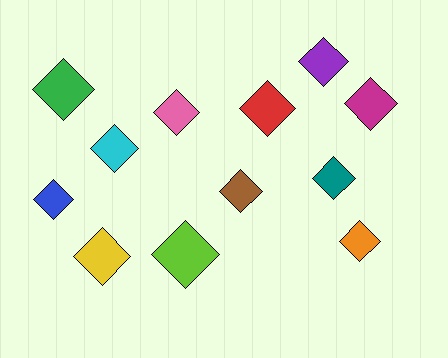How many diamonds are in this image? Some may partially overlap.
There are 12 diamonds.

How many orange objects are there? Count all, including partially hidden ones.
There is 1 orange object.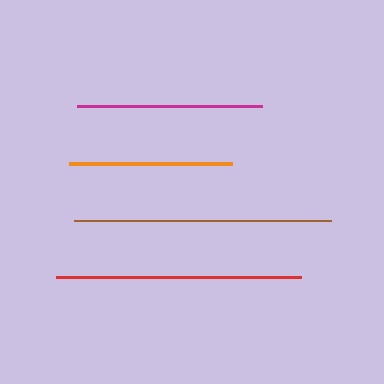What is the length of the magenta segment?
The magenta segment is approximately 185 pixels long.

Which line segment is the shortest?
The orange line is the shortest at approximately 164 pixels.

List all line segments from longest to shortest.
From longest to shortest: brown, red, magenta, orange.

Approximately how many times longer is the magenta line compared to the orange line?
The magenta line is approximately 1.1 times the length of the orange line.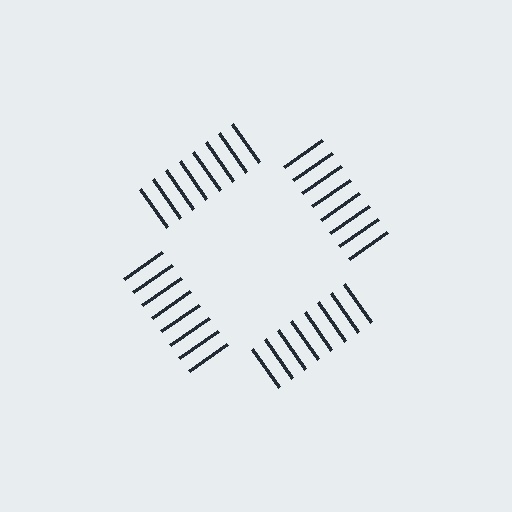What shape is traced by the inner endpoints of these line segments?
An illusory square — the line segments terminate on its edges but no continuous stroke is drawn.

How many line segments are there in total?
32 — 8 along each of the 4 edges.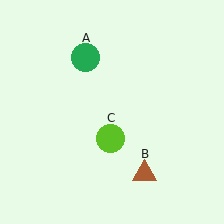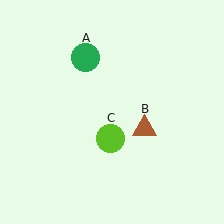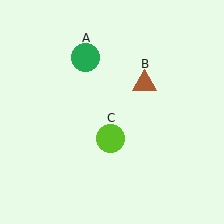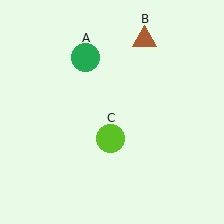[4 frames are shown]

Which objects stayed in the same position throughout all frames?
Green circle (object A) and lime circle (object C) remained stationary.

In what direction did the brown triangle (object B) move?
The brown triangle (object B) moved up.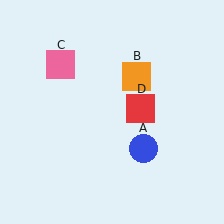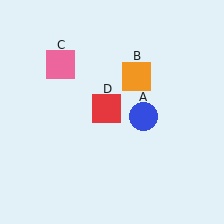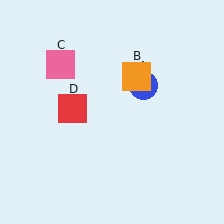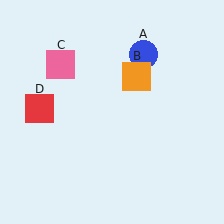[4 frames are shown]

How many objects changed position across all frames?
2 objects changed position: blue circle (object A), red square (object D).